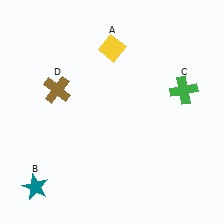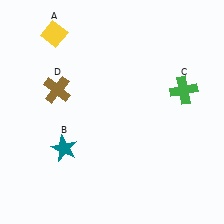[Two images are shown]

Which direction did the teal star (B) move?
The teal star (B) moved up.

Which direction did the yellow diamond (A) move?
The yellow diamond (A) moved left.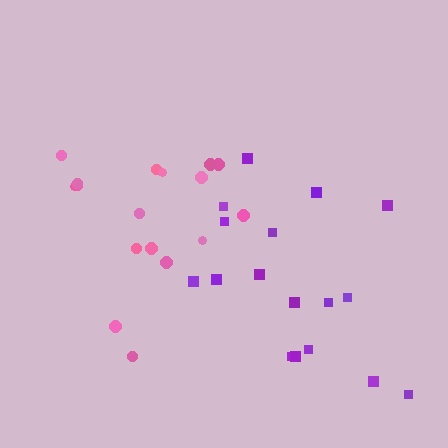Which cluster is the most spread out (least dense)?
Pink.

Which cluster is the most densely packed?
Purple.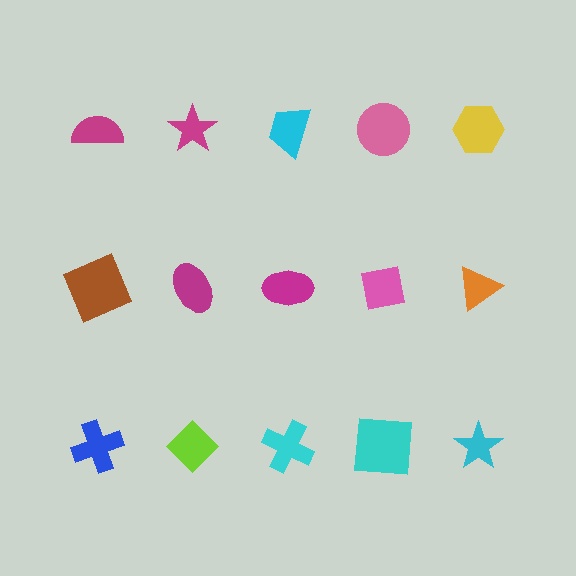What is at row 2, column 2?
A magenta ellipse.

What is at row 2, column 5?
An orange triangle.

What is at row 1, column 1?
A magenta semicircle.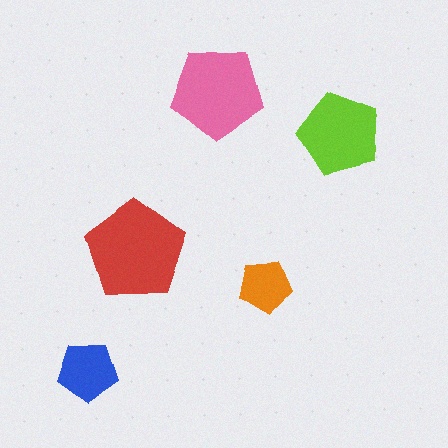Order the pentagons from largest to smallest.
the red one, the pink one, the lime one, the blue one, the orange one.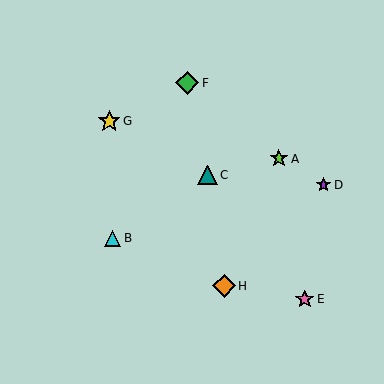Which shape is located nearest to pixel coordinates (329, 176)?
The purple star (labeled D) at (324, 185) is nearest to that location.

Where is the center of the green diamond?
The center of the green diamond is at (187, 83).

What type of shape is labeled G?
Shape G is a yellow star.